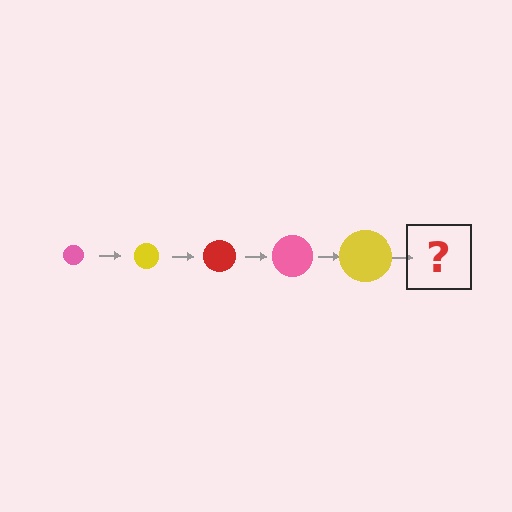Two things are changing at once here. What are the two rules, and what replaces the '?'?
The two rules are that the circle grows larger each step and the color cycles through pink, yellow, and red. The '?' should be a red circle, larger than the previous one.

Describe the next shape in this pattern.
It should be a red circle, larger than the previous one.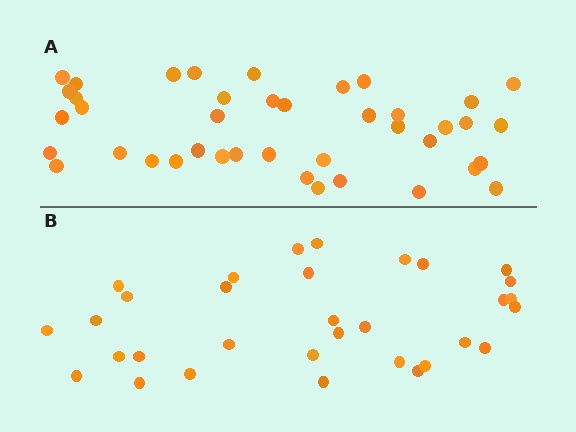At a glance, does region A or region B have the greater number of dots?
Region A (the top region) has more dots.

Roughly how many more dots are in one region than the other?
Region A has roughly 8 or so more dots than region B.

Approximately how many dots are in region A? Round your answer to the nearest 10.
About 40 dots. (The exact count is 41, which rounds to 40.)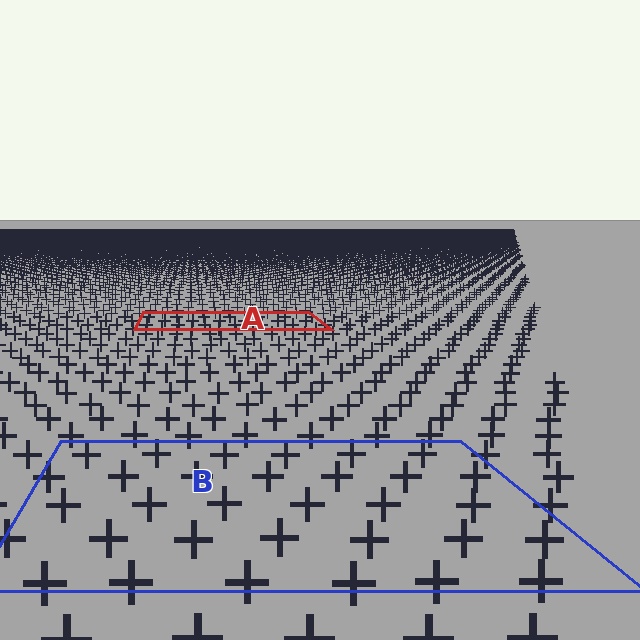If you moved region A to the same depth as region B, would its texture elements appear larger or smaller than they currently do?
They would appear larger. At a closer depth, the same texture elements are projected at a bigger on-screen size.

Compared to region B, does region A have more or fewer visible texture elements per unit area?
Region A has more texture elements per unit area — they are packed more densely because it is farther away.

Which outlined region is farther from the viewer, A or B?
Region A is farther from the viewer — the texture elements inside it appear smaller and more densely packed.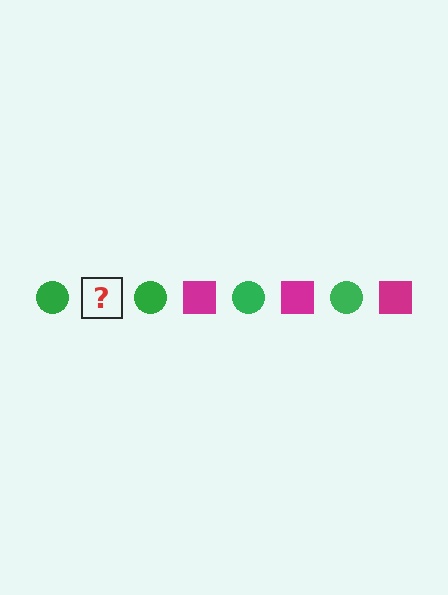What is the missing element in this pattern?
The missing element is a magenta square.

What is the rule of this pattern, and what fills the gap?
The rule is that the pattern alternates between green circle and magenta square. The gap should be filled with a magenta square.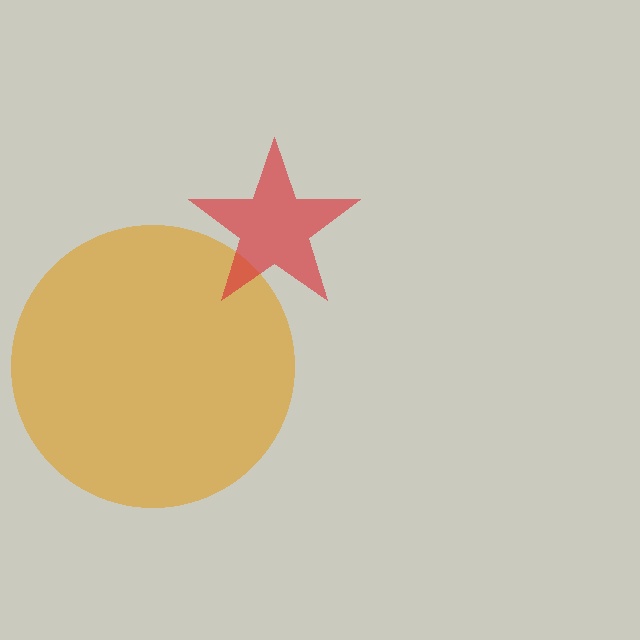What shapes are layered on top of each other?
The layered shapes are: an orange circle, a red star.